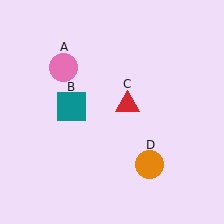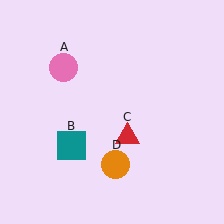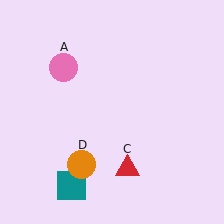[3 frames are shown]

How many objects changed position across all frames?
3 objects changed position: teal square (object B), red triangle (object C), orange circle (object D).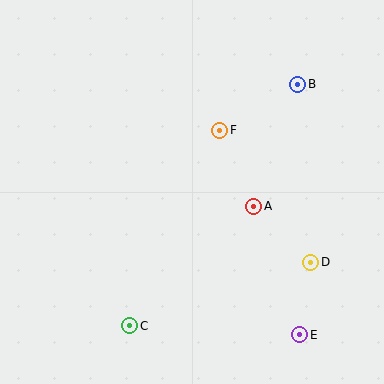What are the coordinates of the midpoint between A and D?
The midpoint between A and D is at (282, 234).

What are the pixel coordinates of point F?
Point F is at (220, 130).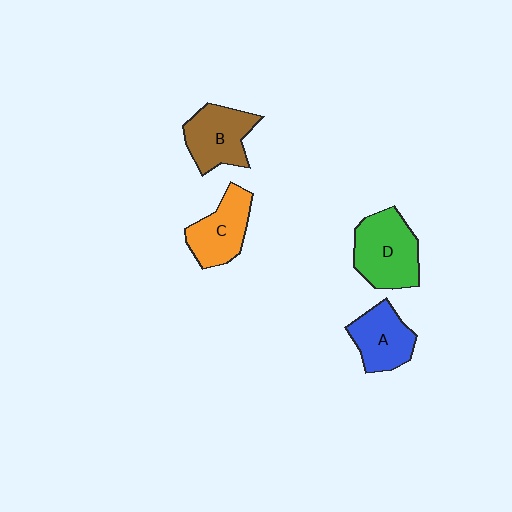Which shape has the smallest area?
Shape A (blue).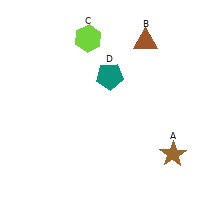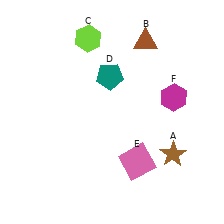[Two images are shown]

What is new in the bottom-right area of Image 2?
A pink square (E) was added in the bottom-right area of Image 2.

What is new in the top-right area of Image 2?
A magenta hexagon (F) was added in the top-right area of Image 2.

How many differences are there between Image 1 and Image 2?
There are 2 differences between the two images.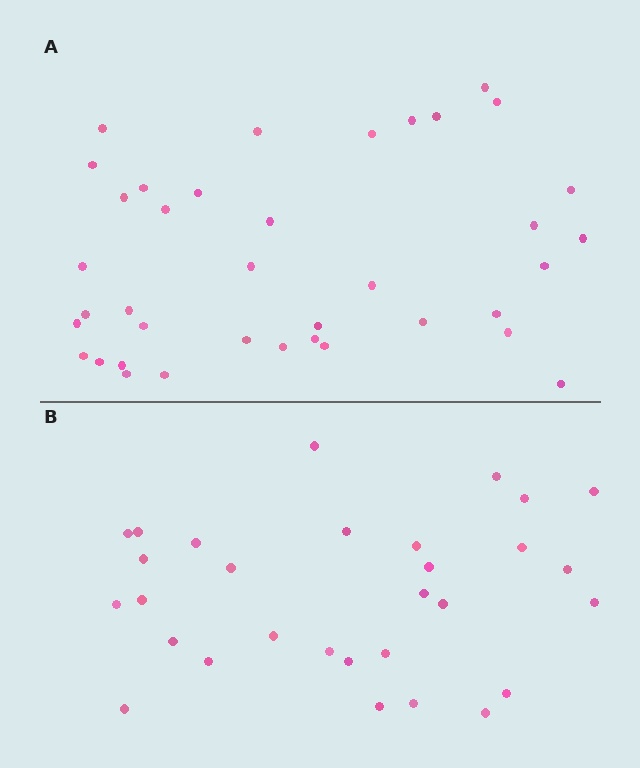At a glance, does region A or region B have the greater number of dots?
Region A (the top region) has more dots.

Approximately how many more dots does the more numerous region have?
Region A has roughly 8 or so more dots than region B.